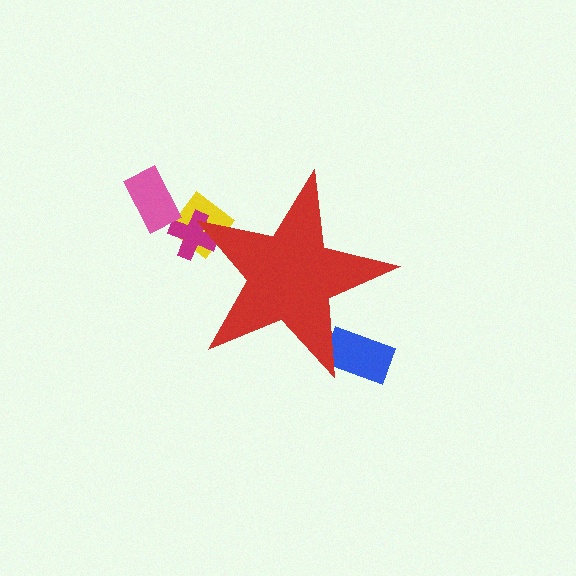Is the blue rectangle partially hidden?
Yes, the blue rectangle is partially hidden behind the red star.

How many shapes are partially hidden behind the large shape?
3 shapes are partially hidden.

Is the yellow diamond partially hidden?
Yes, the yellow diamond is partially hidden behind the red star.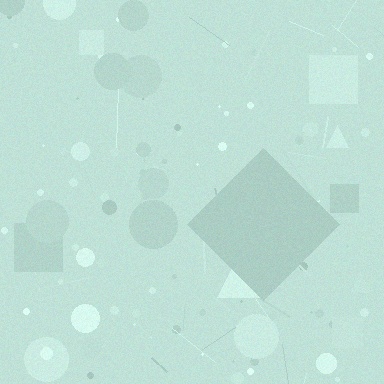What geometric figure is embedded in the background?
A diamond is embedded in the background.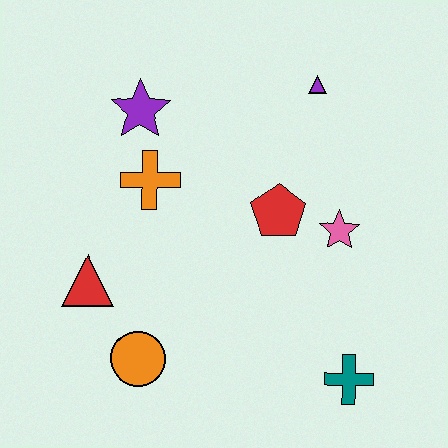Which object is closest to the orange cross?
The purple star is closest to the orange cross.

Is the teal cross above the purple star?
No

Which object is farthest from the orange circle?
The purple triangle is farthest from the orange circle.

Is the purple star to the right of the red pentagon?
No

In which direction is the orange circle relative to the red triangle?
The orange circle is below the red triangle.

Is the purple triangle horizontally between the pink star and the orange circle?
Yes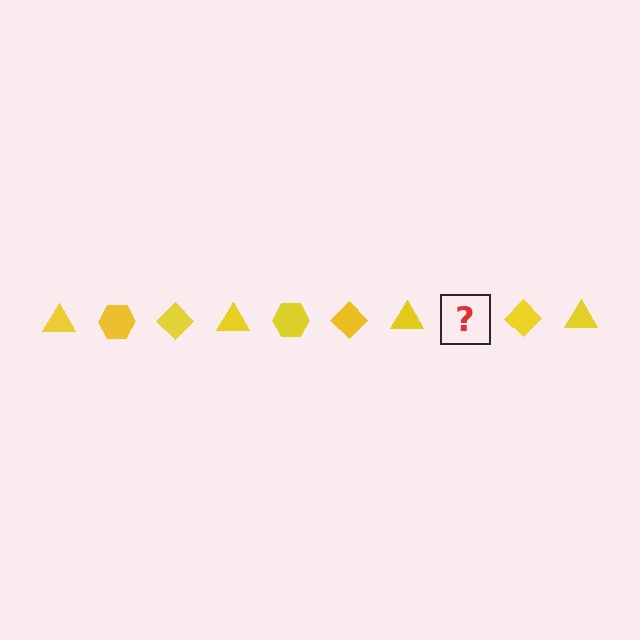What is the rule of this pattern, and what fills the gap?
The rule is that the pattern cycles through triangle, hexagon, diamond shapes in yellow. The gap should be filled with a yellow hexagon.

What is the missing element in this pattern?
The missing element is a yellow hexagon.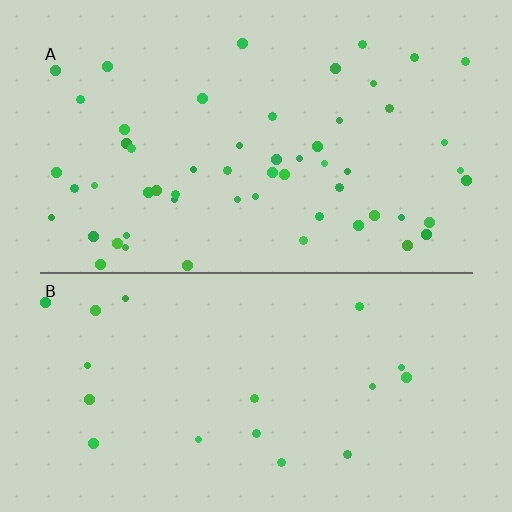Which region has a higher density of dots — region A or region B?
A (the top).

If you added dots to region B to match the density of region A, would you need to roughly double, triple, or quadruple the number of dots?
Approximately triple.